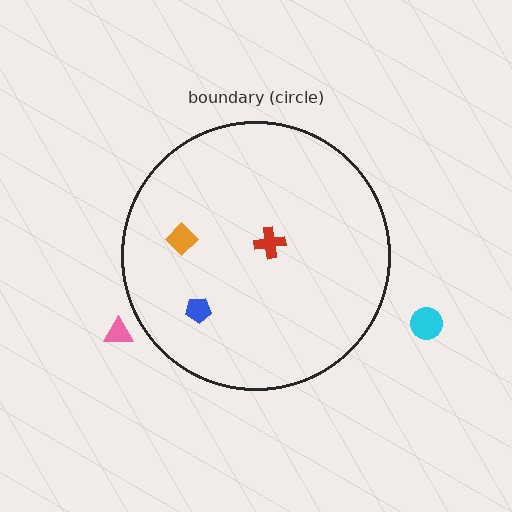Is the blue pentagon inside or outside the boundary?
Inside.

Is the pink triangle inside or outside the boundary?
Outside.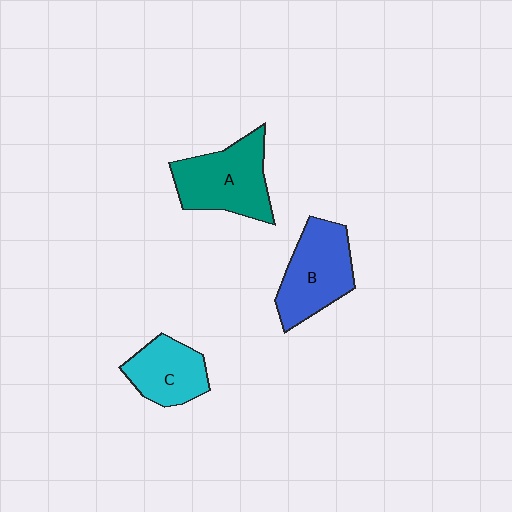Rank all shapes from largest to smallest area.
From largest to smallest: A (teal), B (blue), C (cyan).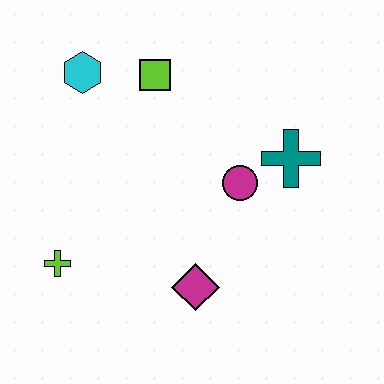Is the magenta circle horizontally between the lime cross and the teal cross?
Yes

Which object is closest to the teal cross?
The magenta circle is closest to the teal cross.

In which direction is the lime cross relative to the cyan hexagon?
The lime cross is below the cyan hexagon.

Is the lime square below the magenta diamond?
No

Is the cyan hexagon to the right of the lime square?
No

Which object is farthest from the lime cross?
The teal cross is farthest from the lime cross.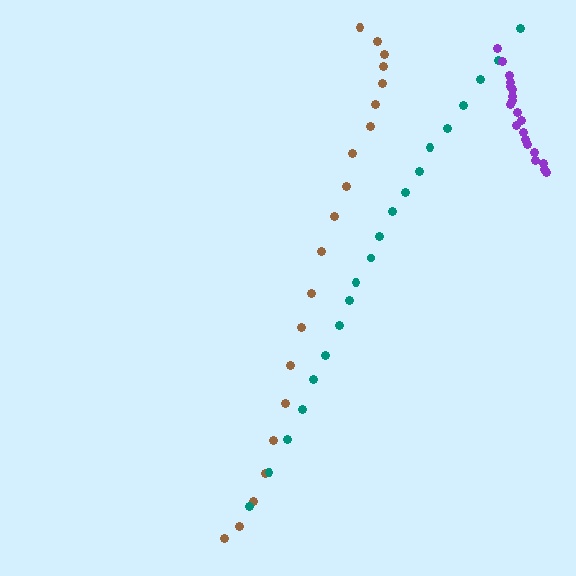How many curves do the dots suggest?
There are 3 distinct paths.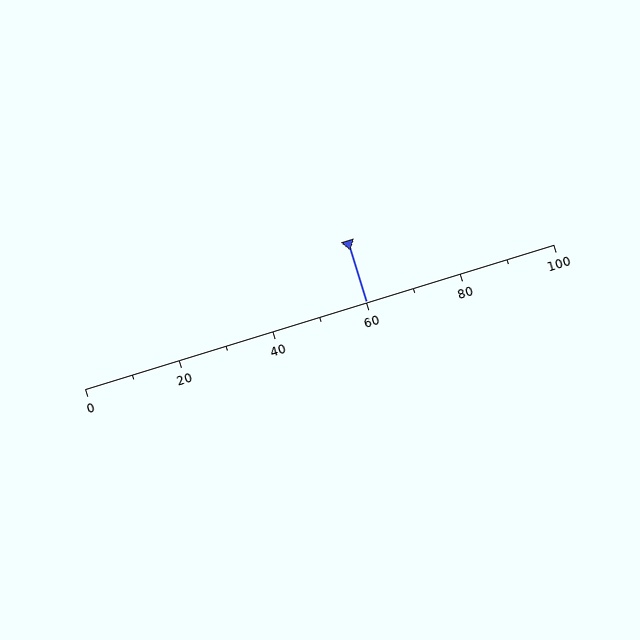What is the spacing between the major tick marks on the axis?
The major ticks are spaced 20 apart.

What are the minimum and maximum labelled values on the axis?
The axis runs from 0 to 100.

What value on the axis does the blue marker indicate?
The marker indicates approximately 60.